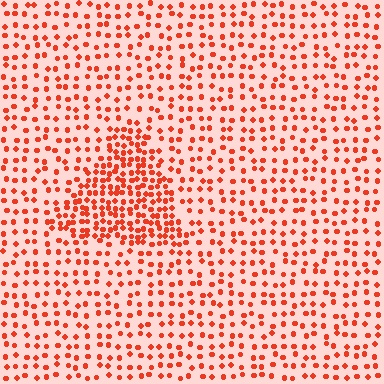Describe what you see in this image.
The image contains small red elements arranged at two different densities. A triangle-shaped region is visible where the elements are more densely packed than the surrounding area.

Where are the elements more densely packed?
The elements are more densely packed inside the triangle boundary.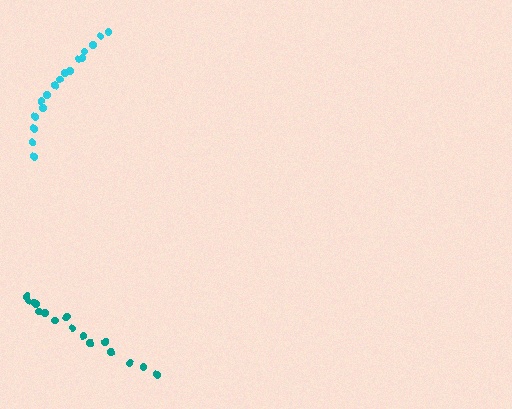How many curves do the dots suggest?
There are 2 distinct paths.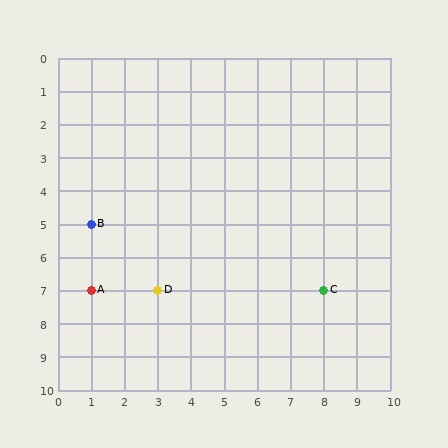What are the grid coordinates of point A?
Point A is at grid coordinates (1, 7).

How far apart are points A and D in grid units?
Points A and D are 2 columns apart.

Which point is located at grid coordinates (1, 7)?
Point A is at (1, 7).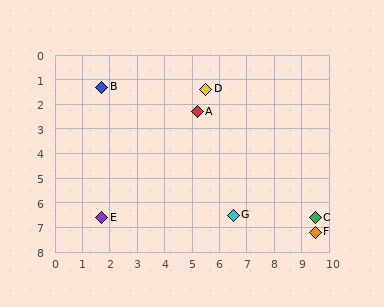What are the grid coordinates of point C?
Point C is at approximately (9.5, 6.6).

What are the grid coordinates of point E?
Point E is at approximately (1.7, 6.6).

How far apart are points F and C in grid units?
Points F and C are about 0.6 grid units apart.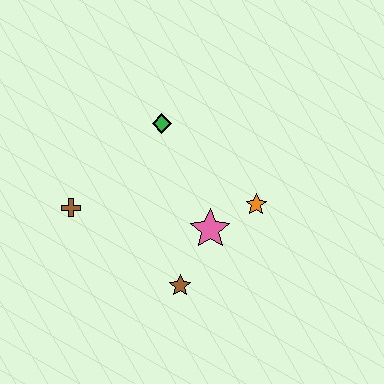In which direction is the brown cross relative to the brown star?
The brown cross is to the left of the brown star.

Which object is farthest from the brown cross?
The orange star is farthest from the brown cross.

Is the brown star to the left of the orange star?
Yes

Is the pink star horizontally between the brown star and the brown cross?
No